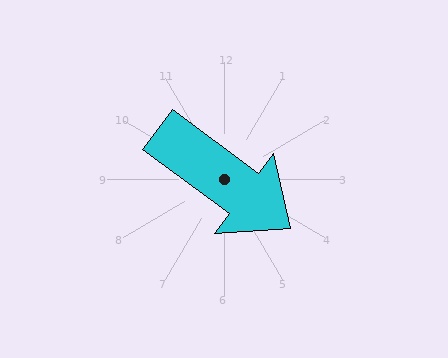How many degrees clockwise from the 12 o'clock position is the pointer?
Approximately 127 degrees.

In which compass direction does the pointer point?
Southeast.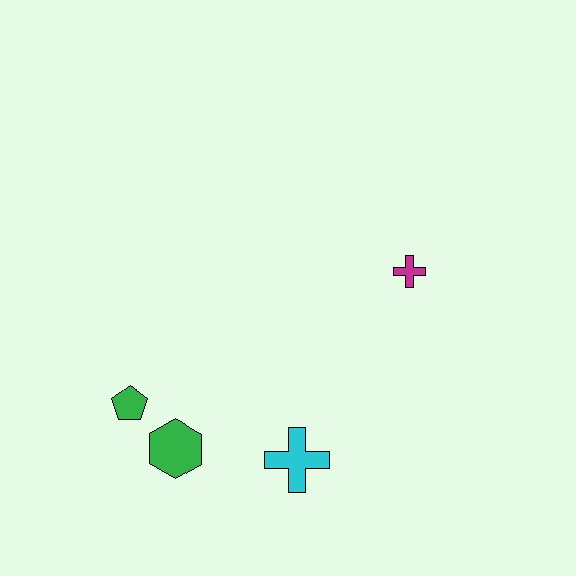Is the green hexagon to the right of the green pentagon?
Yes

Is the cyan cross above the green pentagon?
No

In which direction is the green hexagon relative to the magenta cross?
The green hexagon is to the left of the magenta cross.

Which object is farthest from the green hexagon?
The magenta cross is farthest from the green hexagon.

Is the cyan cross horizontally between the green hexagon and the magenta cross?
Yes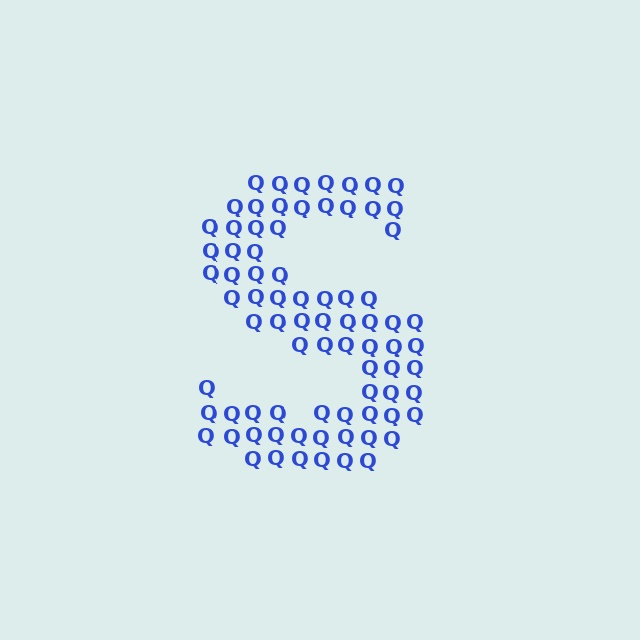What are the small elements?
The small elements are letter Q's.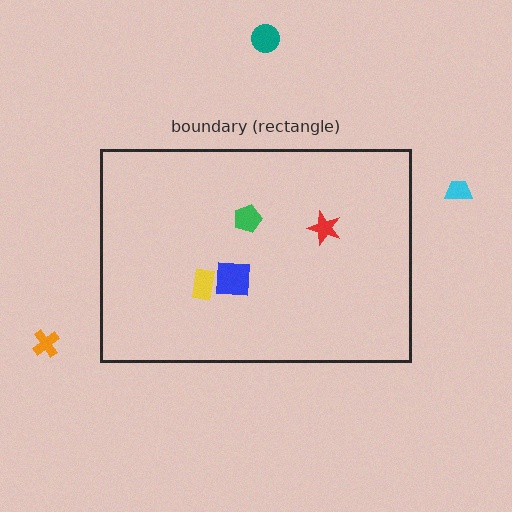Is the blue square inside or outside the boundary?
Inside.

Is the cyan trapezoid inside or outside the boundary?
Outside.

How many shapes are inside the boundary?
4 inside, 3 outside.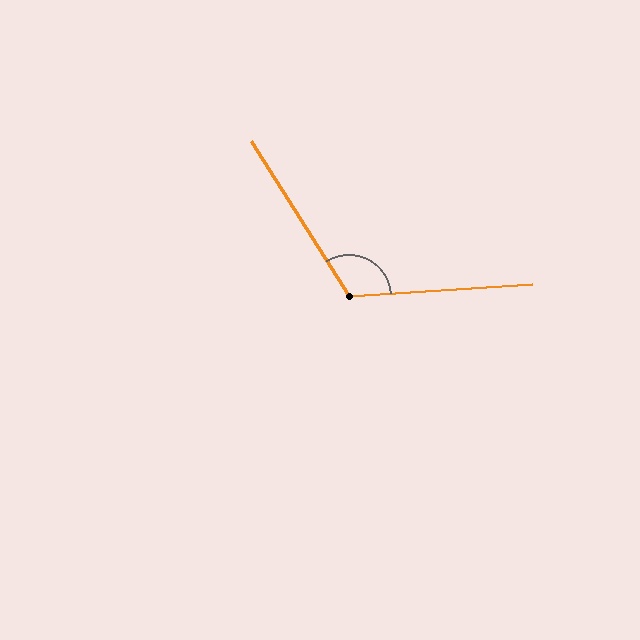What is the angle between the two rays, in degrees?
Approximately 119 degrees.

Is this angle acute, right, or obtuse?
It is obtuse.